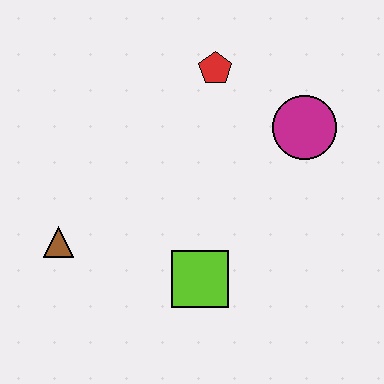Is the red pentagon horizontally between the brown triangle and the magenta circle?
Yes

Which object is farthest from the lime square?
The red pentagon is farthest from the lime square.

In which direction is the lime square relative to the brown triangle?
The lime square is to the right of the brown triangle.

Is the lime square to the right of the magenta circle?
No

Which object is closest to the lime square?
The brown triangle is closest to the lime square.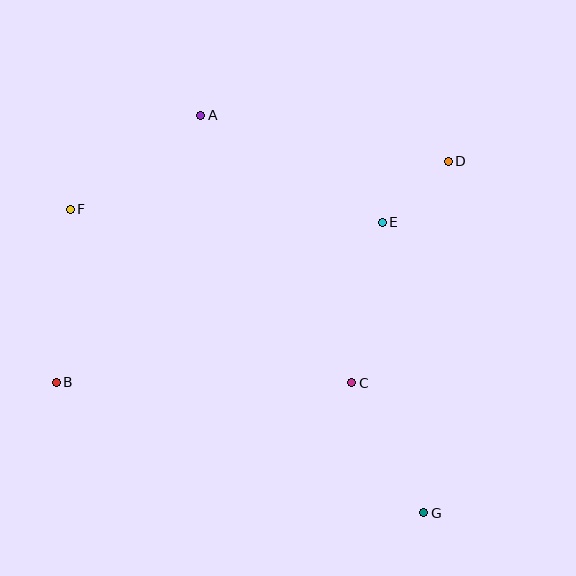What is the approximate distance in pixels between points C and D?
The distance between C and D is approximately 242 pixels.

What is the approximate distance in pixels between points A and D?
The distance between A and D is approximately 252 pixels.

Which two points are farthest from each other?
Points F and G are farthest from each other.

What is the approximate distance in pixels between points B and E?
The distance between B and E is approximately 363 pixels.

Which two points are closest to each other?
Points D and E are closest to each other.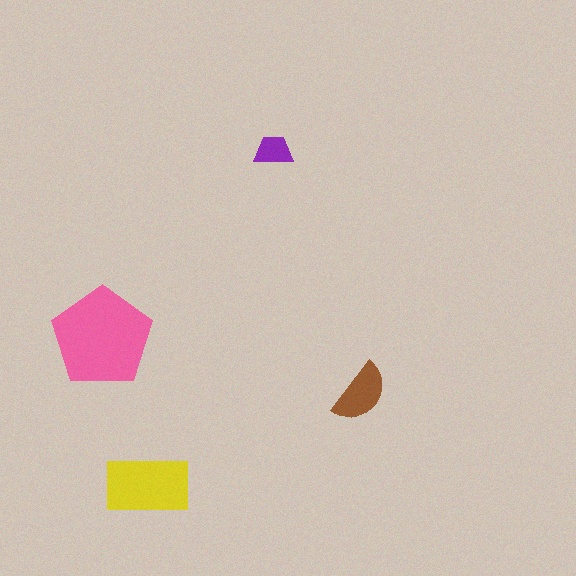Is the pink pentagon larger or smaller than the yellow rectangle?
Larger.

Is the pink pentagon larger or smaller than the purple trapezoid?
Larger.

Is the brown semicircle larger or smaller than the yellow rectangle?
Smaller.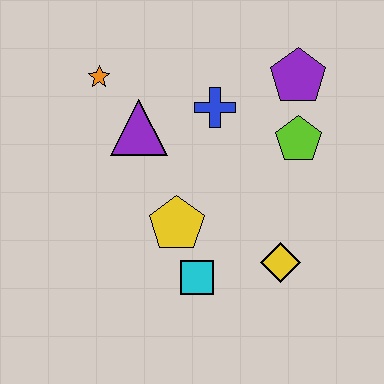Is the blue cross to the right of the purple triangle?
Yes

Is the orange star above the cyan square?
Yes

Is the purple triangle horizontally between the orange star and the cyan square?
Yes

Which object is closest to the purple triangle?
The orange star is closest to the purple triangle.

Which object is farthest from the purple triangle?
The yellow diamond is farthest from the purple triangle.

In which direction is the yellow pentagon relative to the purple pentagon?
The yellow pentagon is below the purple pentagon.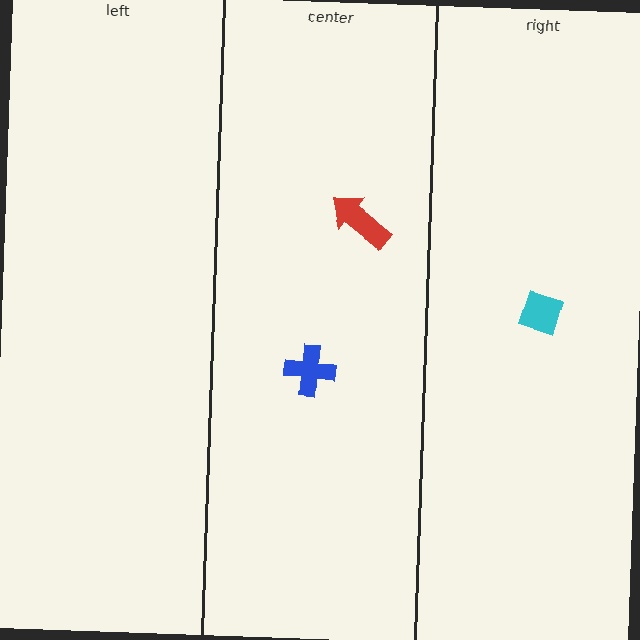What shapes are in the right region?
The cyan diamond.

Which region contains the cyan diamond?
The right region.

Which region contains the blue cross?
The center region.